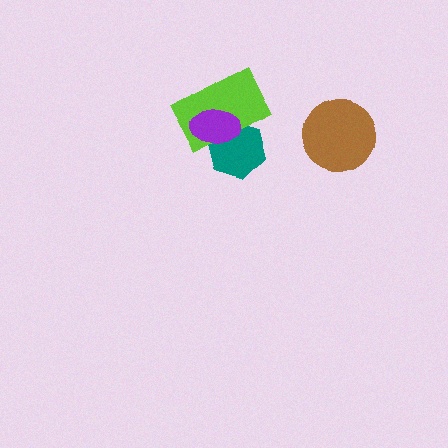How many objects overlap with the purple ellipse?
2 objects overlap with the purple ellipse.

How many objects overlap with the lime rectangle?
2 objects overlap with the lime rectangle.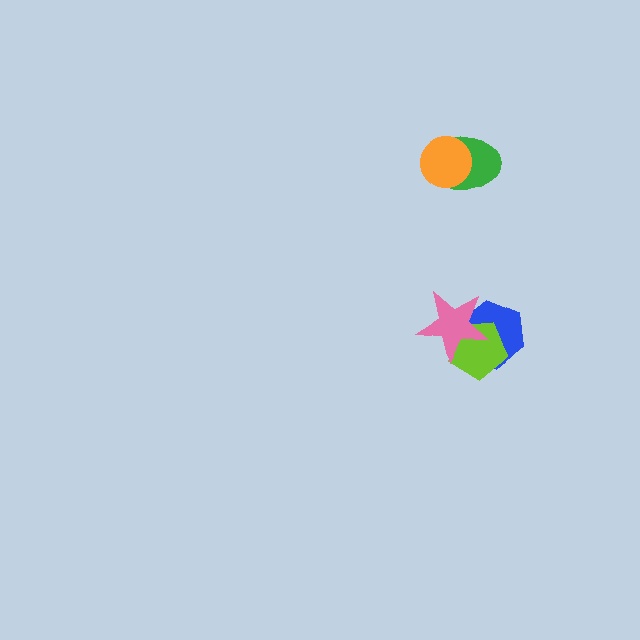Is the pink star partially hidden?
No, no other shape covers it.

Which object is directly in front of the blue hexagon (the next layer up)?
The lime pentagon is directly in front of the blue hexagon.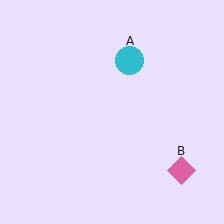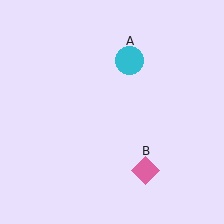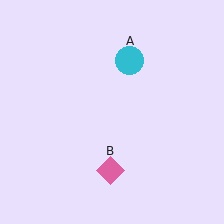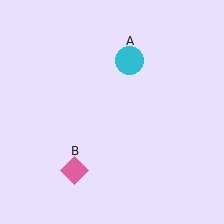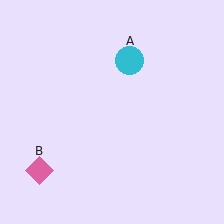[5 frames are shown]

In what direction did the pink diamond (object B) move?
The pink diamond (object B) moved left.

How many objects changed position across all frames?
1 object changed position: pink diamond (object B).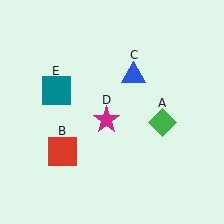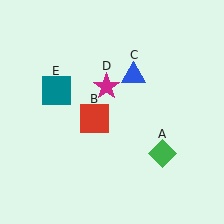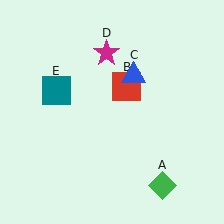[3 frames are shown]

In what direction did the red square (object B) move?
The red square (object B) moved up and to the right.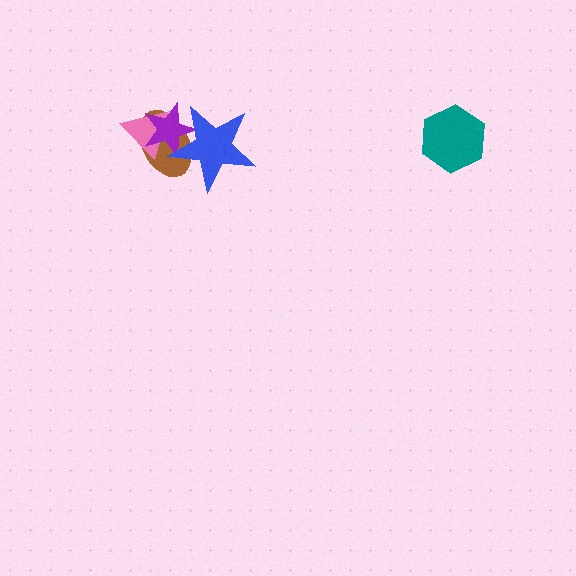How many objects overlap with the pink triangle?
2 objects overlap with the pink triangle.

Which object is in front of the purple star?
The blue star is in front of the purple star.